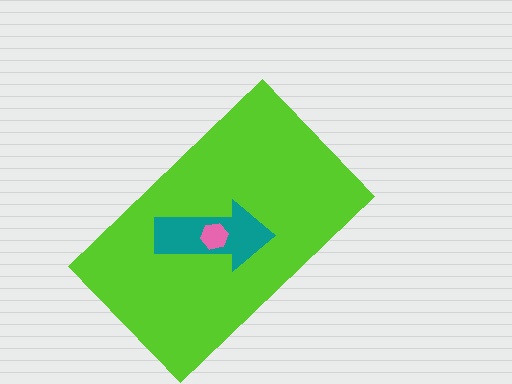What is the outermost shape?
The lime rectangle.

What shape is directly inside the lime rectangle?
The teal arrow.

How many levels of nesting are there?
3.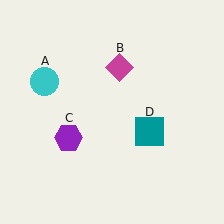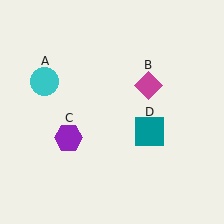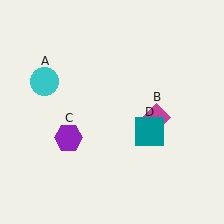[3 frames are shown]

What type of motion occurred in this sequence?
The magenta diamond (object B) rotated clockwise around the center of the scene.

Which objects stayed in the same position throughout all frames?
Cyan circle (object A) and purple hexagon (object C) and teal square (object D) remained stationary.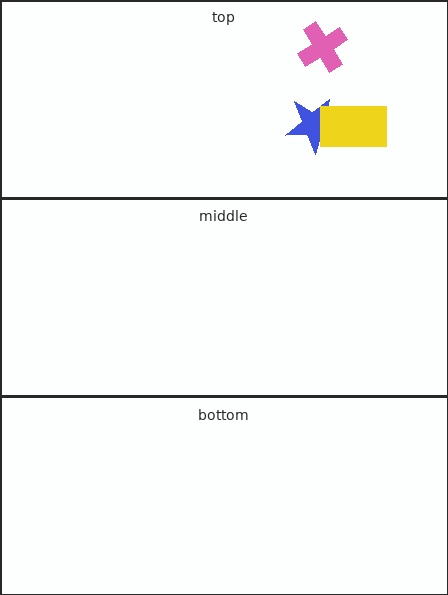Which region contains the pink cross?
The top region.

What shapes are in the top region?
The blue star, the pink cross, the yellow rectangle.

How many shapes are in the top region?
3.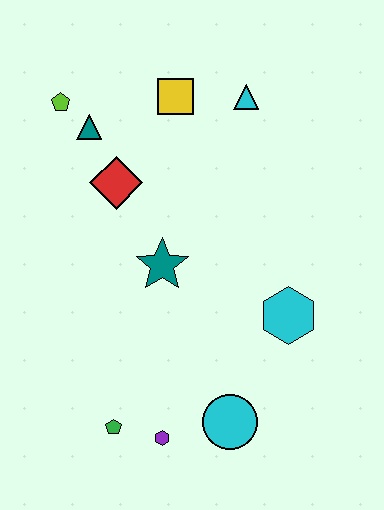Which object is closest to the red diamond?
The teal triangle is closest to the red diamond.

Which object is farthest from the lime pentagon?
The cyan circle is farthest from the lime pentagon.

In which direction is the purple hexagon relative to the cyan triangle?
The purple hexagon is below the cyan triangle.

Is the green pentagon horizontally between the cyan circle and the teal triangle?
Yes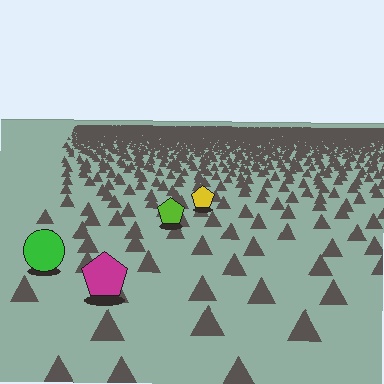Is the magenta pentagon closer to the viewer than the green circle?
Yes. The magenta pentagon is closer — you can tell from the texture gradient: the ground texture is coarser near it.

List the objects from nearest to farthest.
From nearest to farthest: the magenta pentagon, the green circle, the lime pentagon, the yellow pentagon.